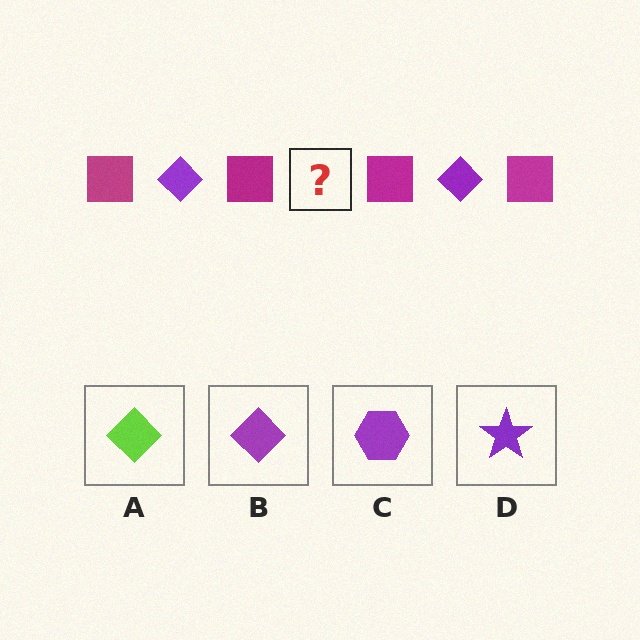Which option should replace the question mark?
Option B.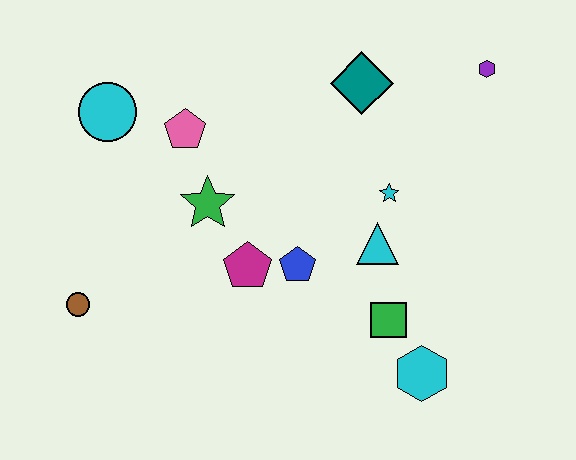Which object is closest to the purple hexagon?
The teal diamond is closest to the purple hexagon.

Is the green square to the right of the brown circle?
Yes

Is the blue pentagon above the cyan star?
No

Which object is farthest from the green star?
The purple hexagon is farthest from the green star.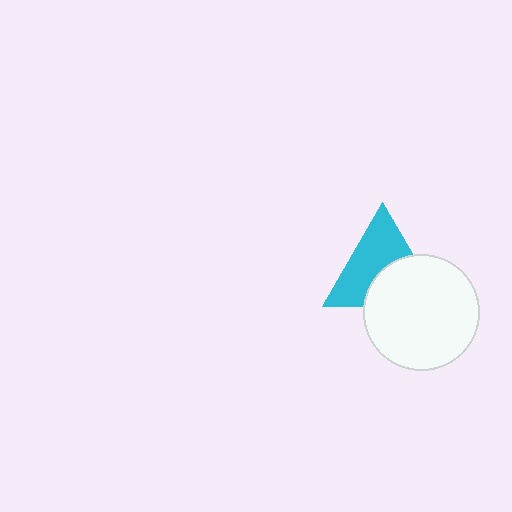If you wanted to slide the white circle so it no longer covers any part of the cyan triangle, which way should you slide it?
Slide it down — that is the most direct way to separate the two shapes.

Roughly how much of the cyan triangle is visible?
About half of it is visible (roughly 57%).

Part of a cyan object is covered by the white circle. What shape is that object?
It is a triangle.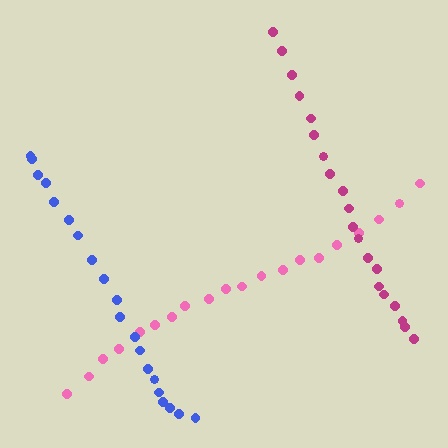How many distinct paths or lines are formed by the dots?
There are 3 distinct paths.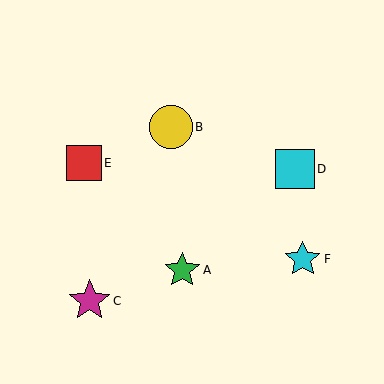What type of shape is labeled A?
Shape A is a green star.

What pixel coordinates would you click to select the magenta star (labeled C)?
Click at (90, 301) to select the magenta star C.